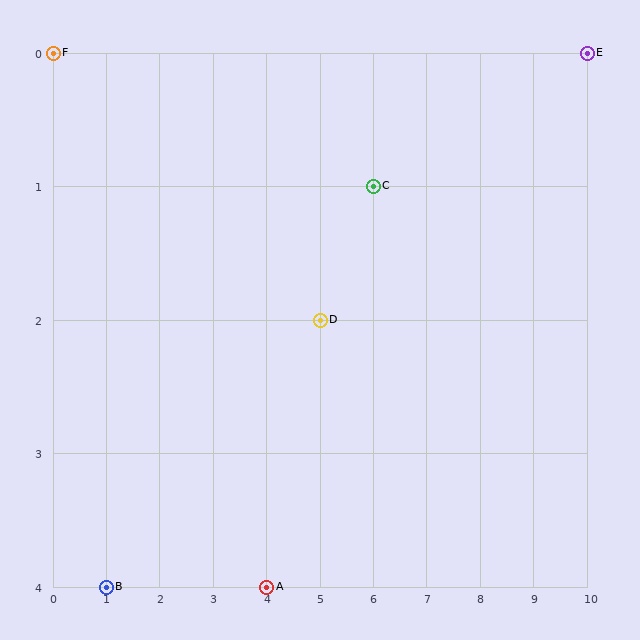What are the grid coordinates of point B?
Point B is at grid coordinates (1, 4).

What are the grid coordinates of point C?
Point C is at grid coordinates (6, 1).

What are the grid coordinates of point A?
Point A is at grid coordinates (4, 4).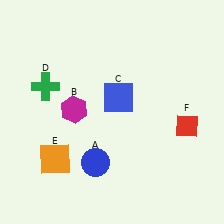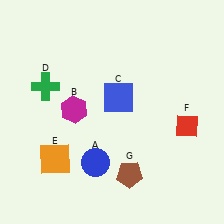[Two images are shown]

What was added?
A brown pentagon (G) was added in Image 2.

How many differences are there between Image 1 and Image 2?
There is 1 difference between the two images.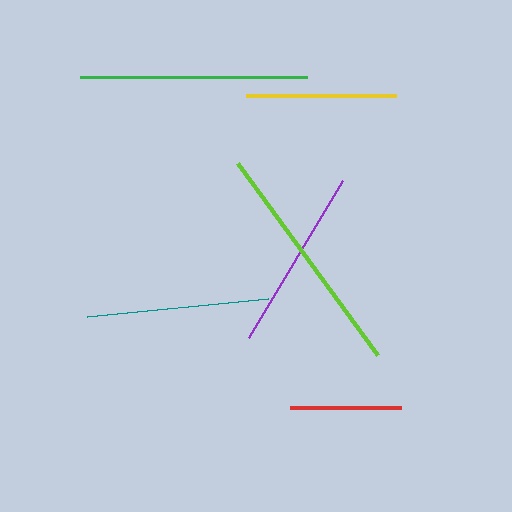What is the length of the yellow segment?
The yellow segment is approximately 150 pixels long.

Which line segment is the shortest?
The red line is the shortest at approximately 111 pixels.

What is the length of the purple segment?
The purple segment is approximately 183 pixels long.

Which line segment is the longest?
The lime line is the longest at approximately 238 pixels.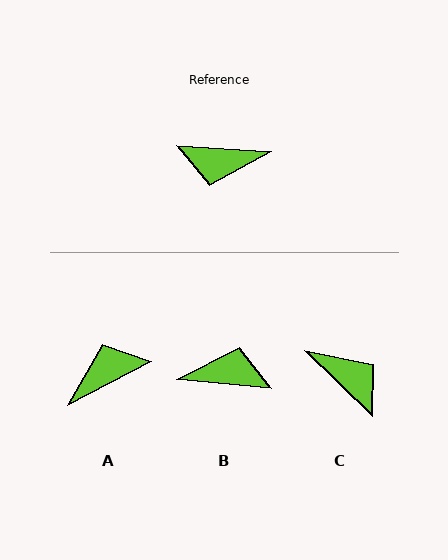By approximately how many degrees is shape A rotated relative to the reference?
Approximately 149 degrees clockwise.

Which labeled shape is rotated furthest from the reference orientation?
B, about 178 degrees away.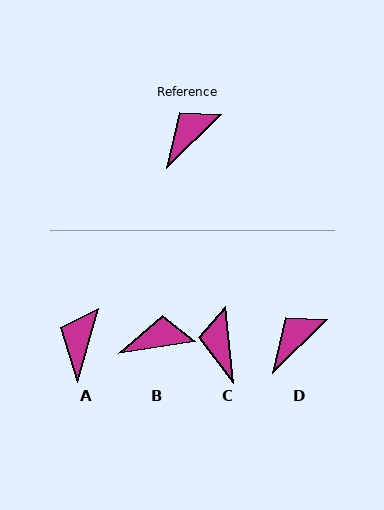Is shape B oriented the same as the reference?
No, it is off by about 37 degrees.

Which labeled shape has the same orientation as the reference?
D.